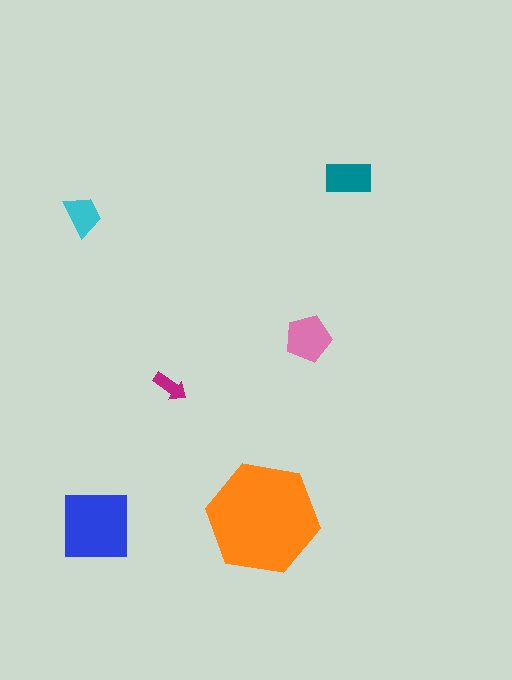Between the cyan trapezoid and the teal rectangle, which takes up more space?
The teal rectangle.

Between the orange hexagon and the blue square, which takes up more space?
The orange hexagon.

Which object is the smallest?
The magenta arrow.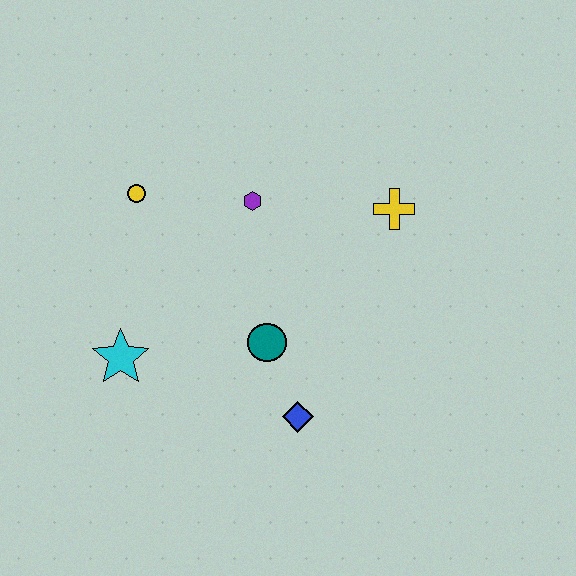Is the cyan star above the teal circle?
No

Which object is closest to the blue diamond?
The teal circle is closest to the blue diamond.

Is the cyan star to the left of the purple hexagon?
Yes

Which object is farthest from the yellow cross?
The cyan star is farthest from the yellow cross.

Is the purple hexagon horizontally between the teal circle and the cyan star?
Yes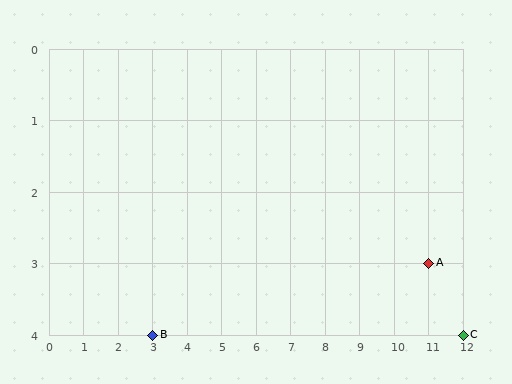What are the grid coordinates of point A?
Point A is at grid coordinates (11, 3).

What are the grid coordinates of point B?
Point B is at grid coordinates (3, 4).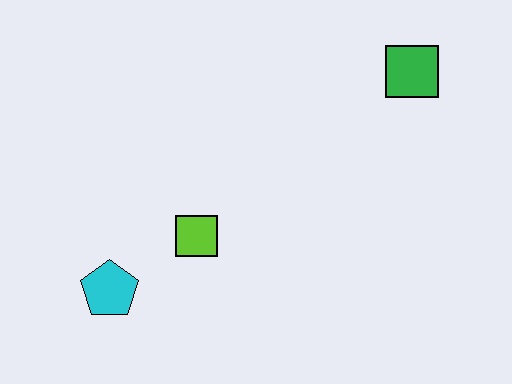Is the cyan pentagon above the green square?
No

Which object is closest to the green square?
The lime square is closest to the green square.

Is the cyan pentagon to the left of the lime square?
Yes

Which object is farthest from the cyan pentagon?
The green square is farthest from the cyan pentagon.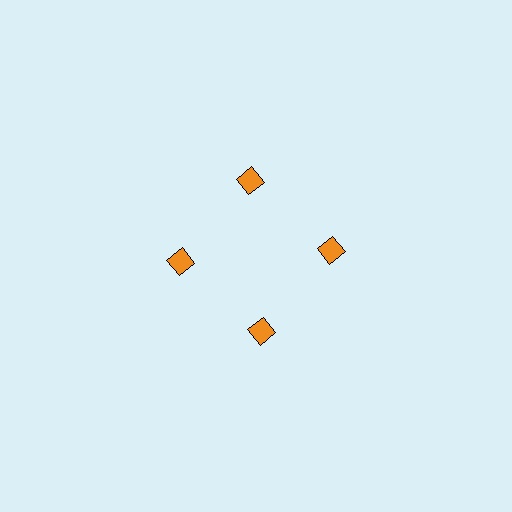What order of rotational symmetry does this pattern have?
This pattern has 4-fold rotational symmetry.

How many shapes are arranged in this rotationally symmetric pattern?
There are 4 shapes, arranged in 4 groups of 1.